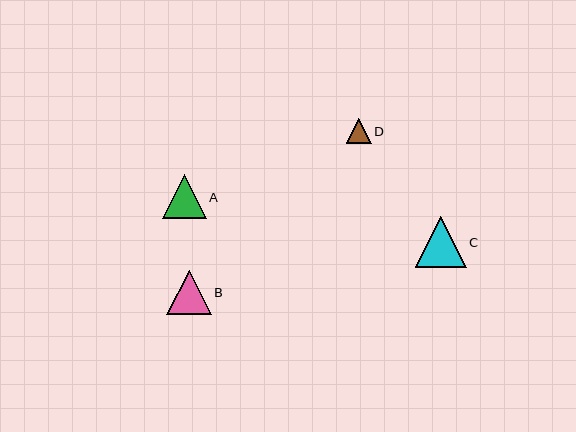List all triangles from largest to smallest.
From largest to smallest: C, B, A, D.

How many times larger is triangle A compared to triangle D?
Triangle A is approximately 1.8 times the size of triangle D.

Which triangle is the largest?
Triangle C is the largest with a size of approximately 51 pixels.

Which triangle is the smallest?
Triangle D is the smallest with a size of approximately 25 pixels.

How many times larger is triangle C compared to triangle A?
Triangle C is approximately 1.2 times the size of triangle A.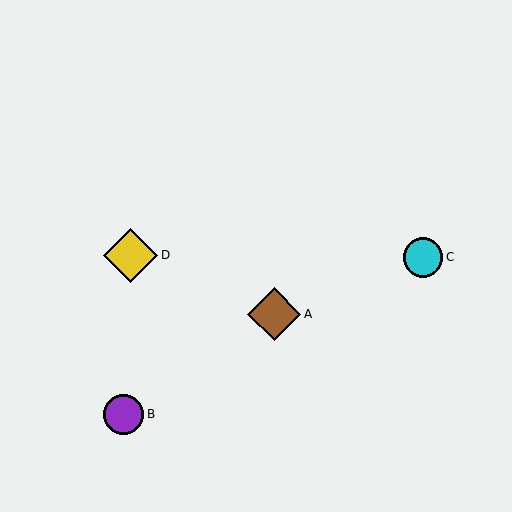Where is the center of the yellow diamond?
The center of the yellow diamond is at (131, 255).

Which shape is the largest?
The yellow diamond (labeled D) is the largest.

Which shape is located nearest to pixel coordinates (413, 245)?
The cyan circle (labeled C) at (423, 257) is nearest to that location.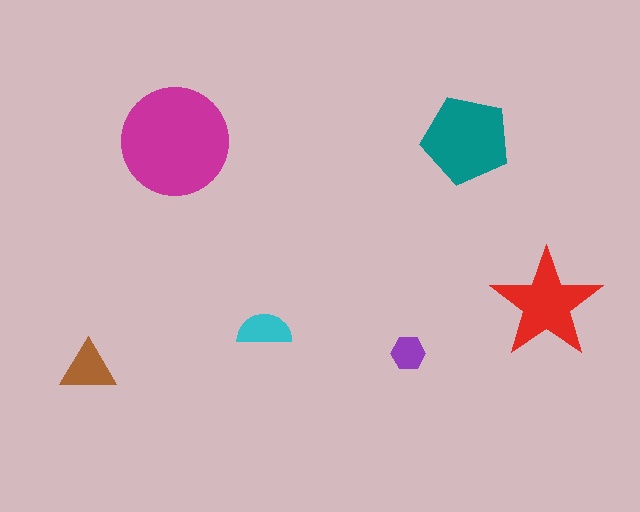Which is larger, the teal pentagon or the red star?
The teal pentagon.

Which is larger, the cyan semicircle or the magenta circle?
The magenta circle.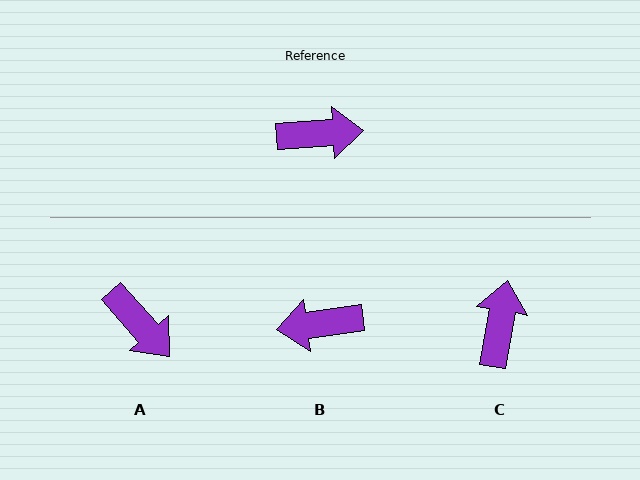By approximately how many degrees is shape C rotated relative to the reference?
Approximately 76 degrees counter-clockwise.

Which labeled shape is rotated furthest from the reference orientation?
B, about 176 degrees away.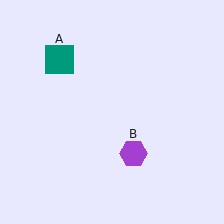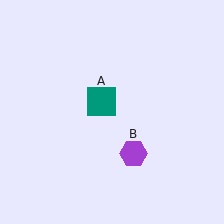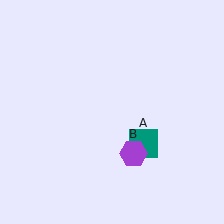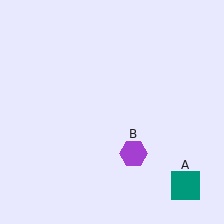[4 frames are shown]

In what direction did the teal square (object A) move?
The teal square (object A) moved down and to the right.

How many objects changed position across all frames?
1 object changed position: teal square (object A).